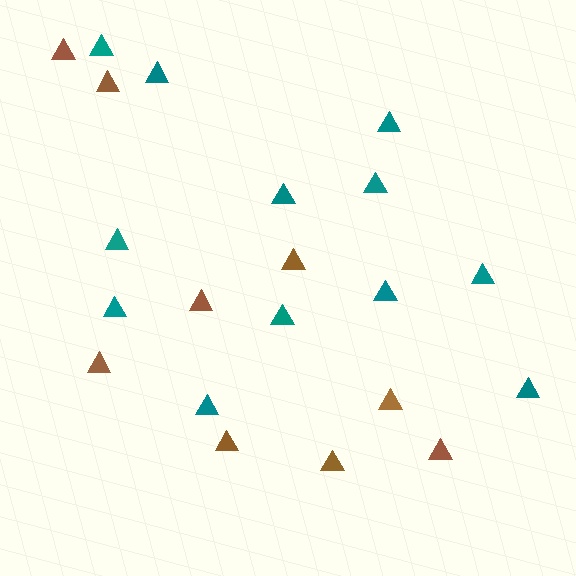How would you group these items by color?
There are 2 groups: one group of brown triangles (9) and one group of teal triangles (12).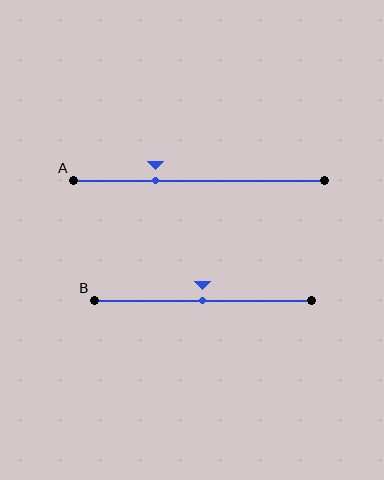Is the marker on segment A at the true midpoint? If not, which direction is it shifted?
No, the marker on segment A is shifted to the left by about 17% of the segment length.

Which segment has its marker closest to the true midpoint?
Segment B has its marker closest to the true midpoint.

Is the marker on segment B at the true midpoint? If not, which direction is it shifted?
Yes, the marker on segment B is at the true midpoint.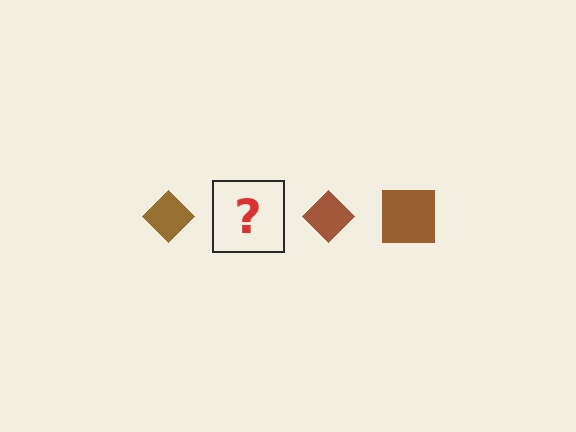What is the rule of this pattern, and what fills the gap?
The rule is that the pattern cycles through diamond, square shapes in brown. The gap should be filled with a brown square.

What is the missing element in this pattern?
The missing element is a brown square.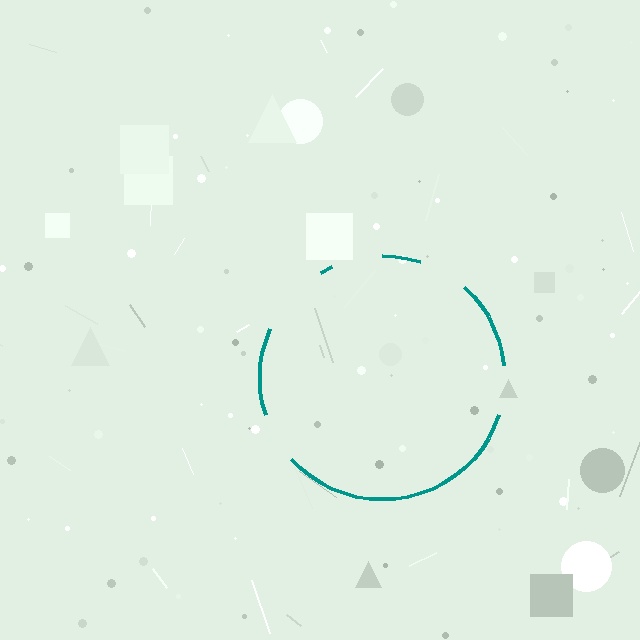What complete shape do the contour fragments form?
The contour fragments form a circle.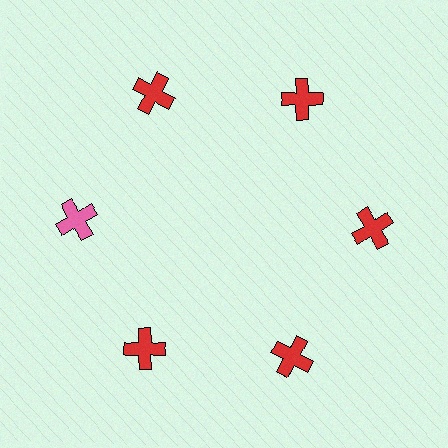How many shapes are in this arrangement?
There are 6 shapes arranged in a ring pattern.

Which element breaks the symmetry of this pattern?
The pink cross at roughly the 9 o'clock position breaks the symmetry. All other shapes are red crosses.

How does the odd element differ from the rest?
It has a different color: pink instead of red.